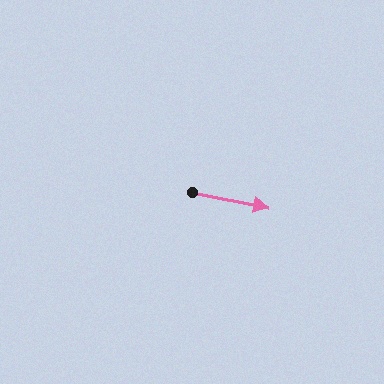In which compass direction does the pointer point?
East.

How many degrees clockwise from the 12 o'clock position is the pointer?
Approximately 101 degrees.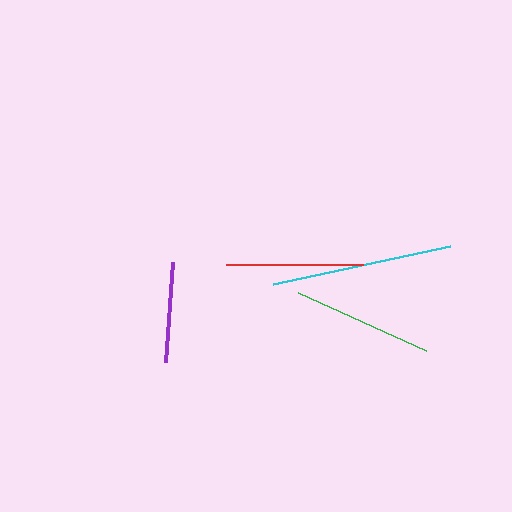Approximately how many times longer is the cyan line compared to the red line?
The cyan line is approximately 1.3 times the length of the red line.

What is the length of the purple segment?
The purple segment is approximately 101 pixels long.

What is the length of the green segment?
The green segment is approximately 141 pixels long.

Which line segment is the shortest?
The purple line is the shortest at approximately 101 pixels.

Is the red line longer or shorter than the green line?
The green line is longer than the red line.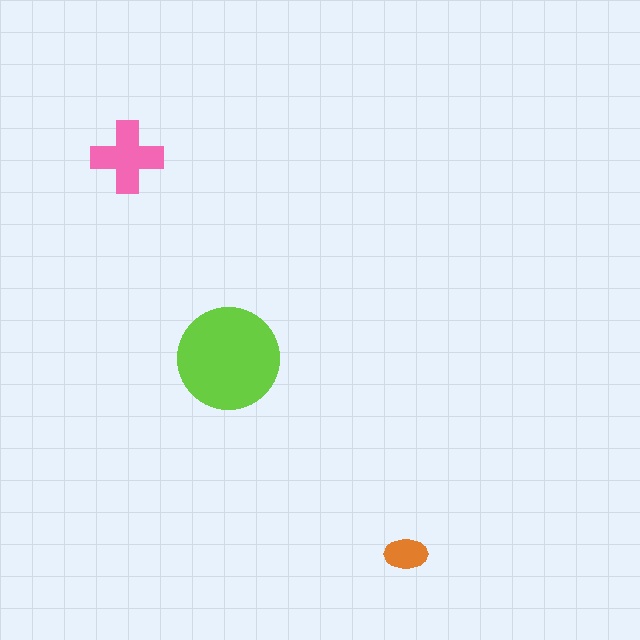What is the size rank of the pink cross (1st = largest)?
2nd.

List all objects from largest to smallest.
The lime circle, the pink cross, the orange ellipse.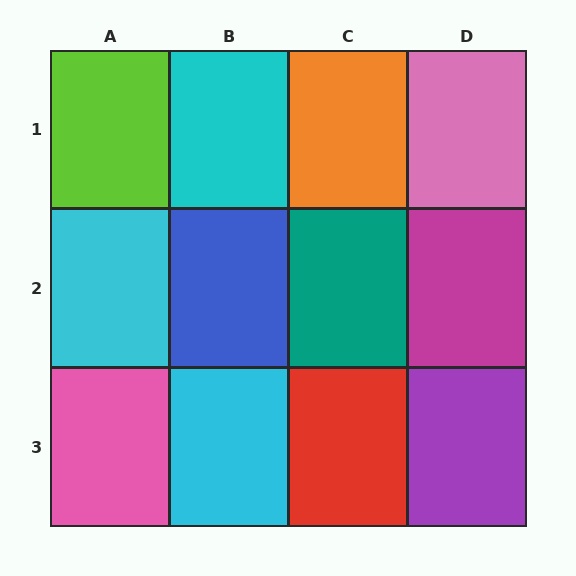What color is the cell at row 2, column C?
Teal.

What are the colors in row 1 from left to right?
Lime, cyan, orange, pink.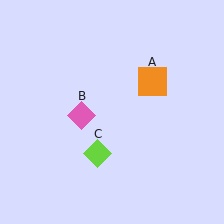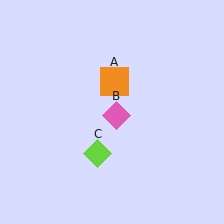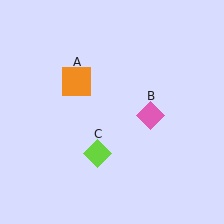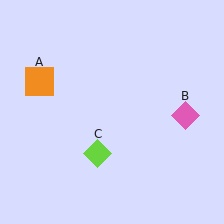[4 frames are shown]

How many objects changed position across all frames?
2 objects changed position: orange square (object A), pink diamond (object B).